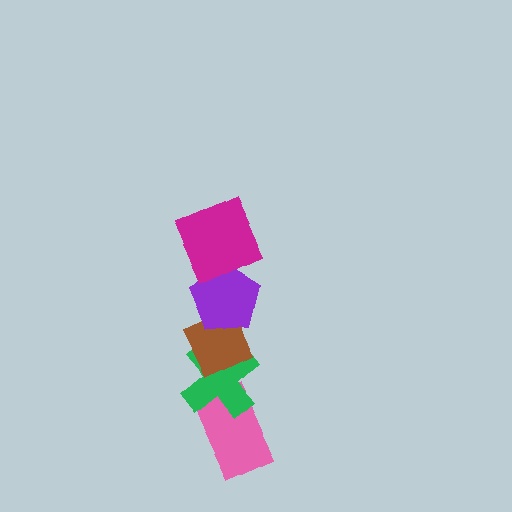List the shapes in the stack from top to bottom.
From top to bottom: the magenta square, the purple pentagon, the brown diamond, the green cross, the pink rectangle.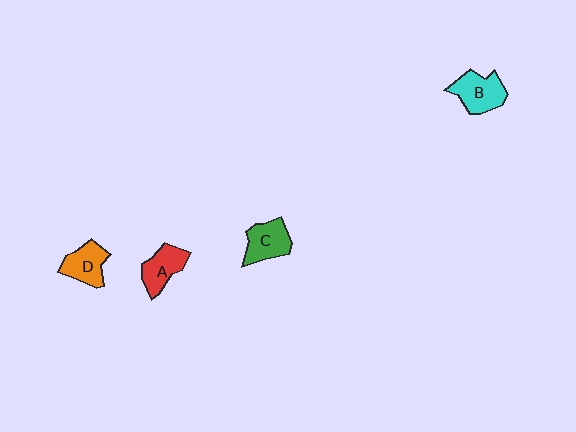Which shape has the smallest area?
Shape D (orange).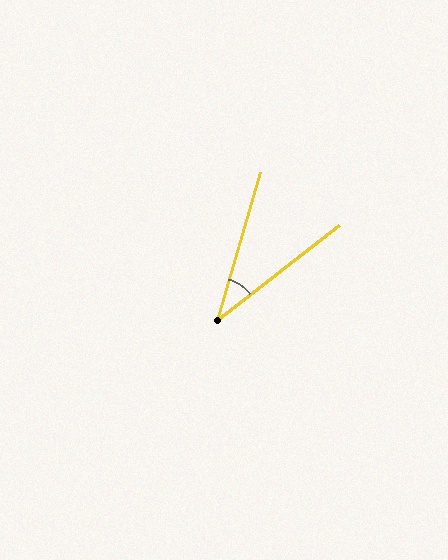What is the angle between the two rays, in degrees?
Approximately 36 degrees.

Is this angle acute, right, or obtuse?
It is acute.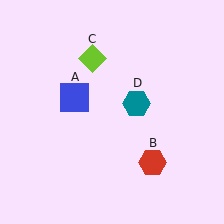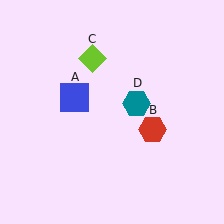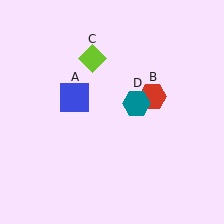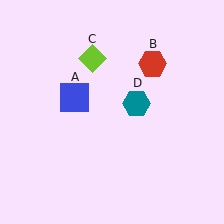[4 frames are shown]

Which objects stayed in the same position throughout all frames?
Blue square (object A) and lime diamond (object C) and teal hexagon (object D) remained stationary.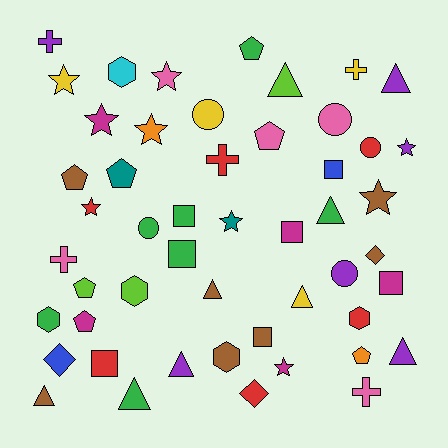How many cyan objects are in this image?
There is 1 cyan object.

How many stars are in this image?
There are 9 stars.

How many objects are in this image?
There are 50 objects.